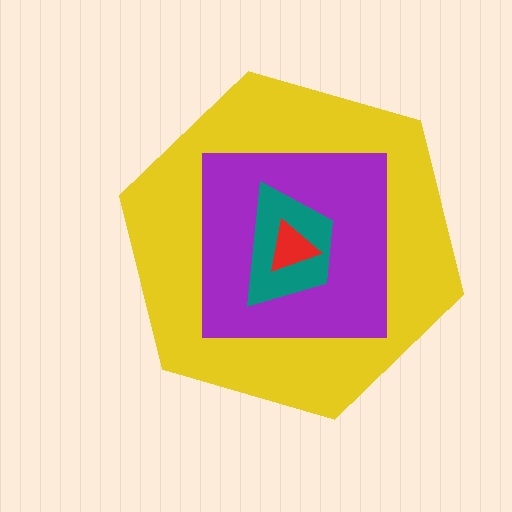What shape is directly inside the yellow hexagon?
The purple square.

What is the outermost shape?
The yellow hexagon.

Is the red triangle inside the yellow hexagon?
Yes.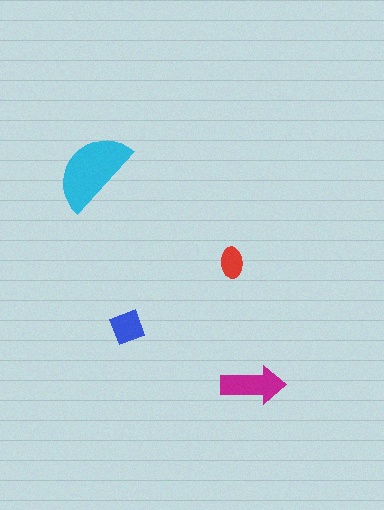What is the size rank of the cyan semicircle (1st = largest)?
1st.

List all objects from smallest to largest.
The red ellipse, the blue diamond, the magenta arrow, the cyan semicircle.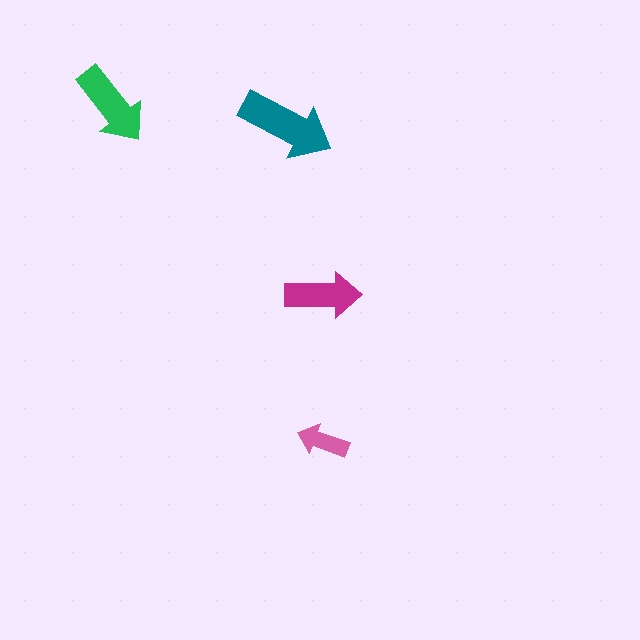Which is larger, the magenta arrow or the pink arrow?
The magenta one.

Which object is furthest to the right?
The magenta arrow is rightmost.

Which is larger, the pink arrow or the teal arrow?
The teal one.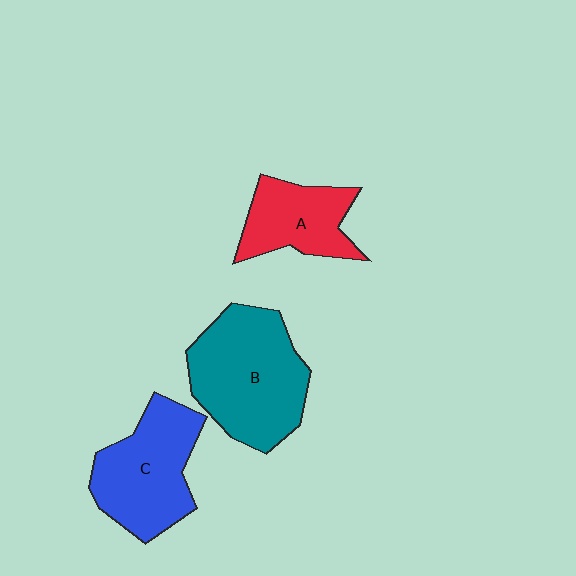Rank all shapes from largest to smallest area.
From largest to smallest: B (teal), C (blue), A (red).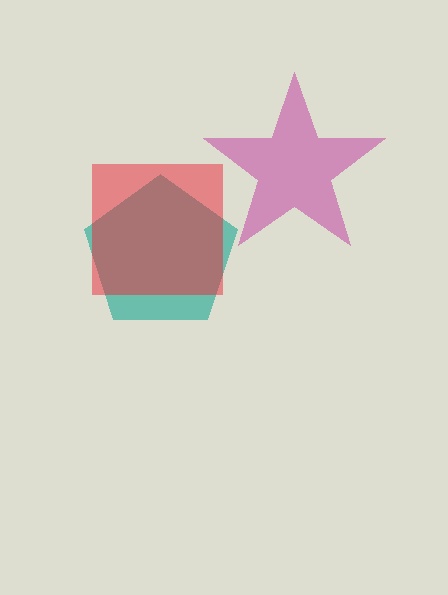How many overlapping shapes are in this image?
There are 3 overlapping shapes in the image.